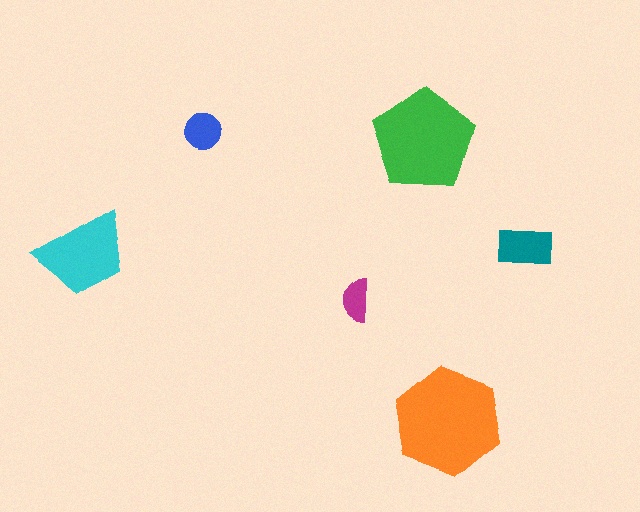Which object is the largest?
The orange hexagon.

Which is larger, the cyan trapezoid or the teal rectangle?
The cyan trapezoid.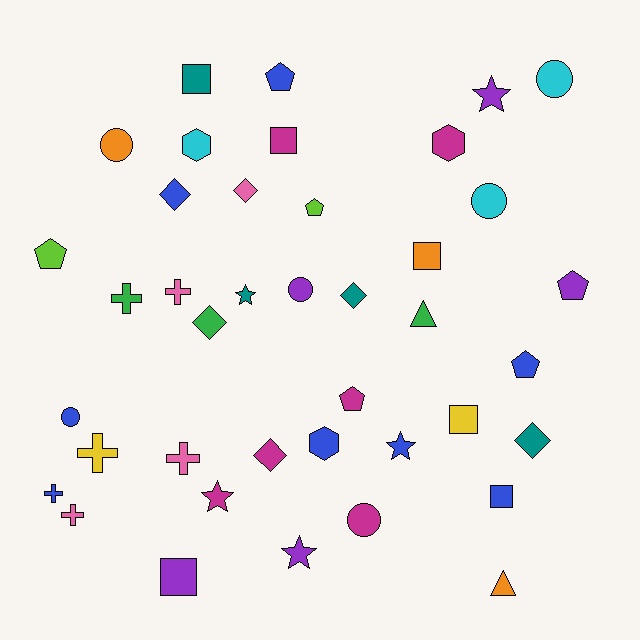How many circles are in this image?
There are 6 circles.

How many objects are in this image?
There are 40 objects.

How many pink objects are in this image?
There are 4 pink objects.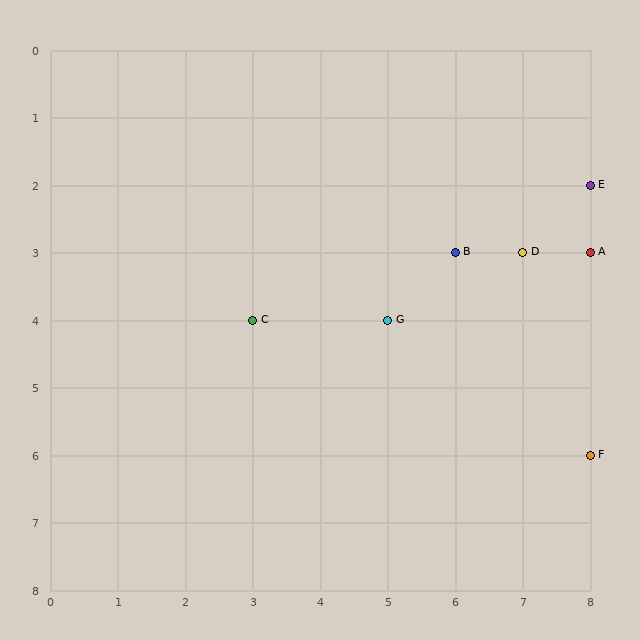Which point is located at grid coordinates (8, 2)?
Point E is at (8, 2).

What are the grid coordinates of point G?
Point G is at grid coordinates (5, 4).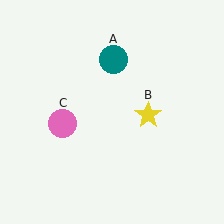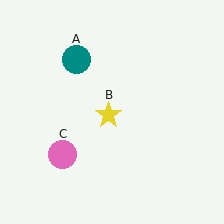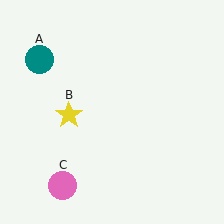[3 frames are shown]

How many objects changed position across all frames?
3 objects changed position: teal circle (object A), yellow star (object B), pink circle (object C).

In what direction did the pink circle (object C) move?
The pink circle (object C) moved down.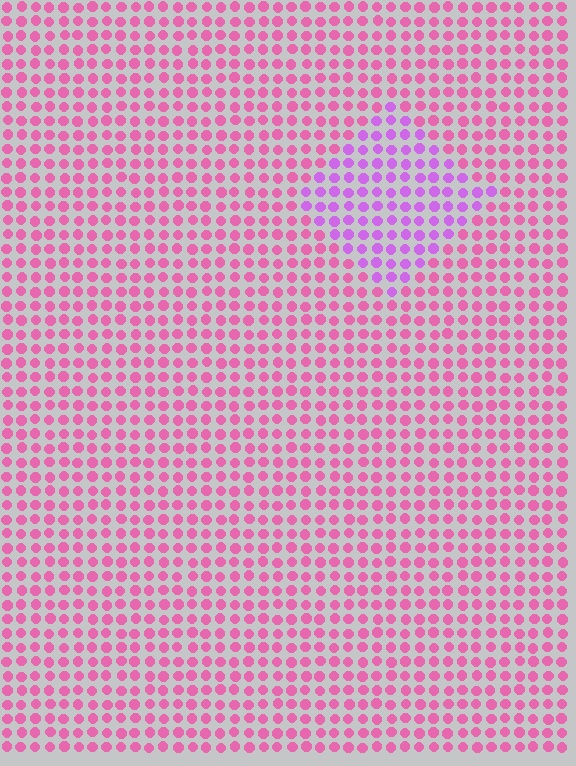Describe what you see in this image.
The image is filled with small pink elements in a uniform arrangement. A diamond-shaped region is visible where the elements are tinted to a slightly different hue, forming a subtle color boundary.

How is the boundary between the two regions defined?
The boundary is defined purely by a slight shift in hue (about 38 degrees). Spacing, size, and orientation are identical on both sides.